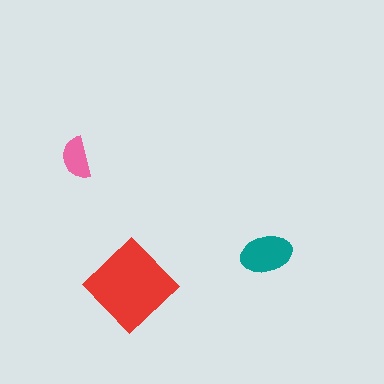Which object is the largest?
The red diamond.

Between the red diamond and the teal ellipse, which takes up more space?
The red diamond.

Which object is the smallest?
The pink semicircle.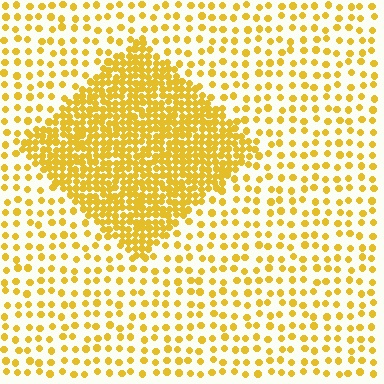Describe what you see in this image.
The image contains small yellow elements arranged at two different densities. A diamond-shaped region is visible where the elements are more densely packed than the surrounding area.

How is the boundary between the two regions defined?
The boundary is defined by a change in element density (approximately 3.0x ratio). All elements are the same color, size, and shape.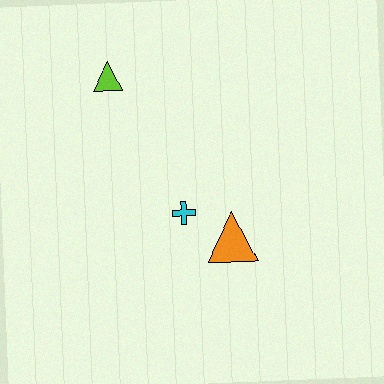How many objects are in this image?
There are 3 objects.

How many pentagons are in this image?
There are no pentagons.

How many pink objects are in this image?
There are no pink objects.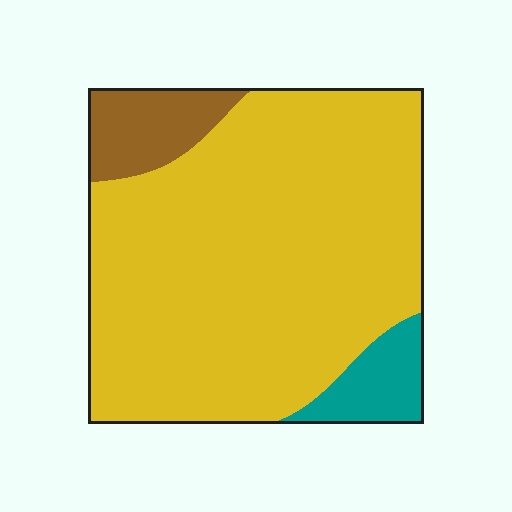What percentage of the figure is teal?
Teal takes up about one tenth (1/10) of the figure.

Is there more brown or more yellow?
Yellow.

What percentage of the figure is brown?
Brown covers around 10% of the figure.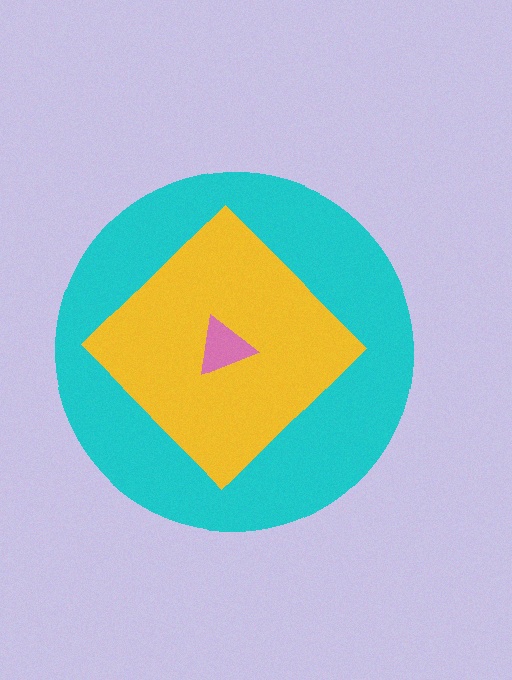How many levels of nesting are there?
3.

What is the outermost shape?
The cyan circle.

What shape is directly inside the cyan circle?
The yellow diamond.